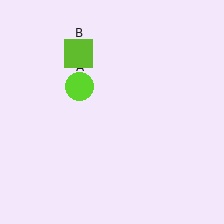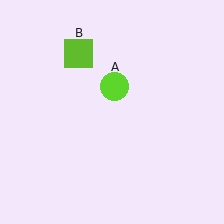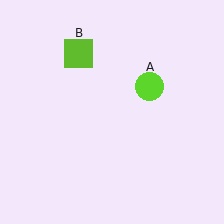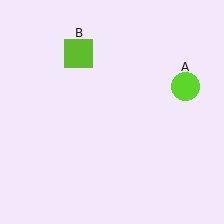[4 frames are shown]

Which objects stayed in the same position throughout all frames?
Lime square (object B) remained stationary.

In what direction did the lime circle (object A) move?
The lime circle (object A) moved right.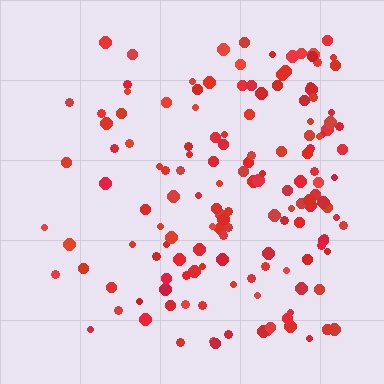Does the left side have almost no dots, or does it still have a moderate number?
Still a moderate number, just noticeably fewer than the right.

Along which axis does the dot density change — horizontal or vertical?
Horizontal.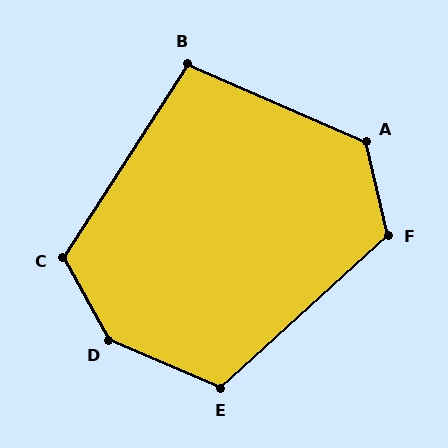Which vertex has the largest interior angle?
D, at approximately 141 degrees.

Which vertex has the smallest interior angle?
B, at approximately 99 degrees.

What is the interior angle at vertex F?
Approximately 119 degrees (obtuse).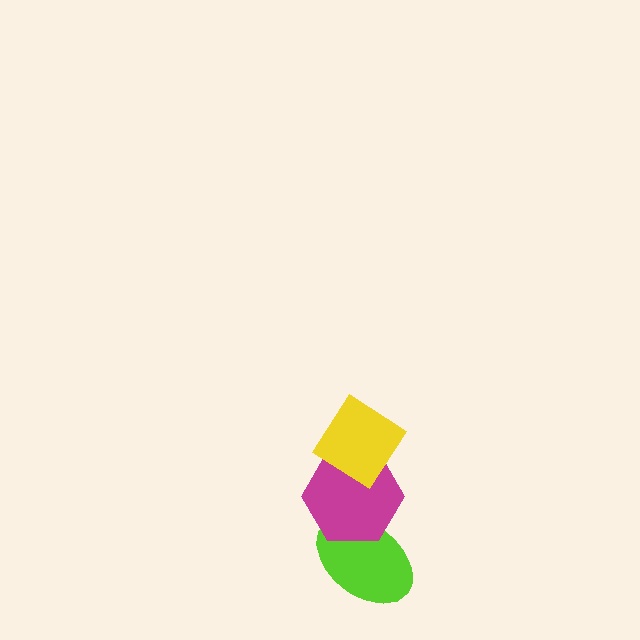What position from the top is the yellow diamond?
The yellow diamond is 1st from the top.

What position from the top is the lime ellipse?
The lime ellipse is 3rd from the top.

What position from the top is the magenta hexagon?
The magenta hexagon is 2nd from the top.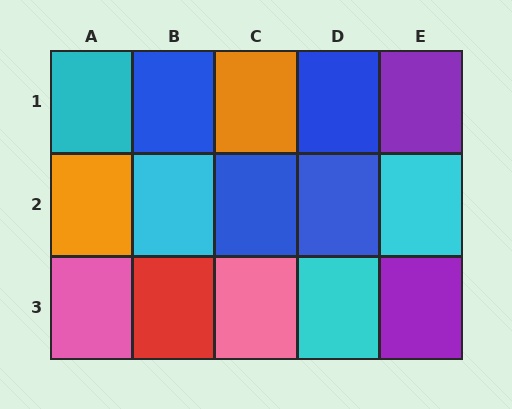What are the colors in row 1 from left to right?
Cyan, blue, orange, blue, purple.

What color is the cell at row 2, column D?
Blue.